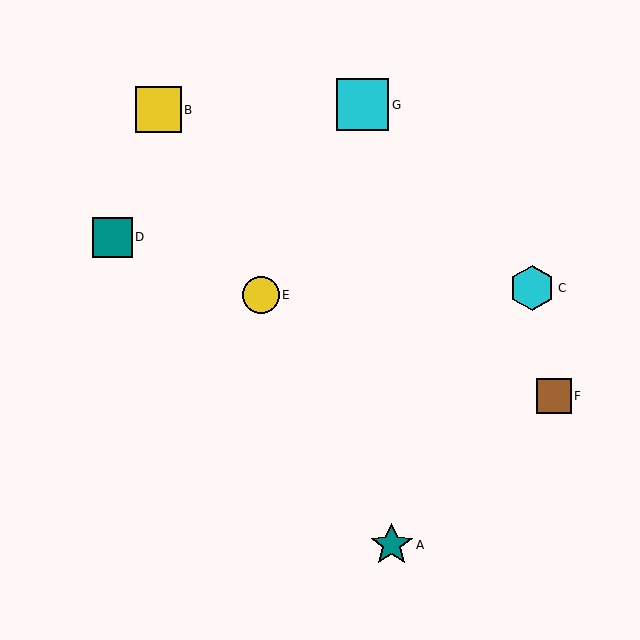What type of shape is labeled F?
Shape F is a brown square.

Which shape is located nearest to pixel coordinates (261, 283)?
The yellow circle (labeled E) at (261, 295) is nearest to that location.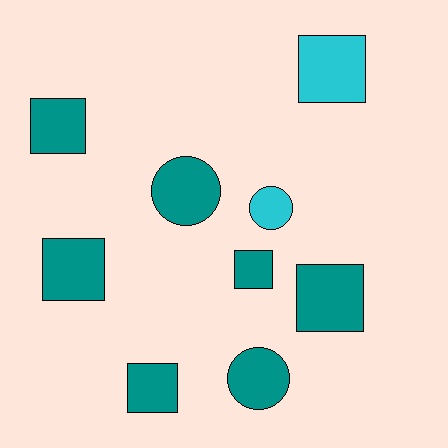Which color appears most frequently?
Teal, with 7 objects.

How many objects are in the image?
There are 9 objects.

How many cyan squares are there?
There is 1 cyan square.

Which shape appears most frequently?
Square, with 6 objects.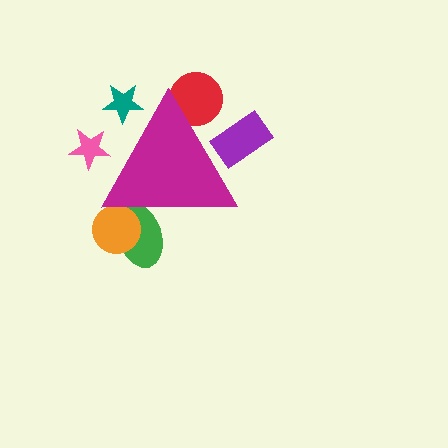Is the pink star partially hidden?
Yes, the pink star is partially hidden behind the magenta triangle.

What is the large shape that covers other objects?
A magenta triangle.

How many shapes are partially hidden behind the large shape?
6 shapes are partially hidden.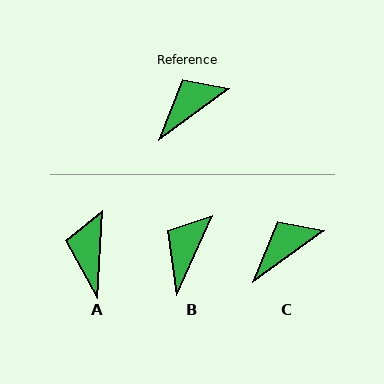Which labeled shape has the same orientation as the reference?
C.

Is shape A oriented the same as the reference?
No, it is off by about 51 degrees.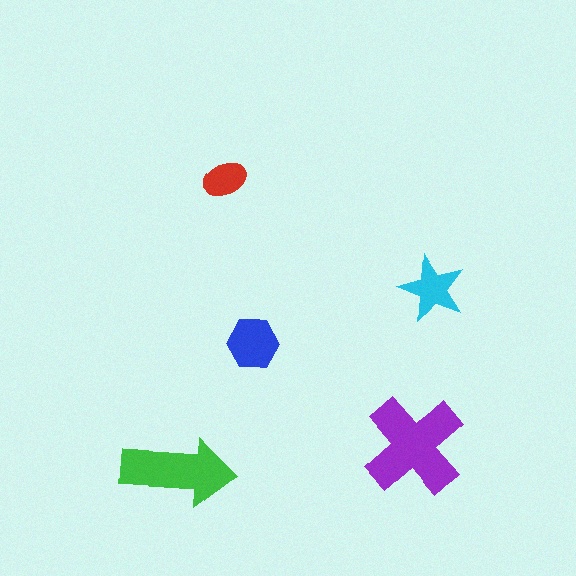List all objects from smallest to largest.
The red ellipse, the cyan star, the blue hexagon, the green arrow, the purple cross.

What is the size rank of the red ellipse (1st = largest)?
5th.